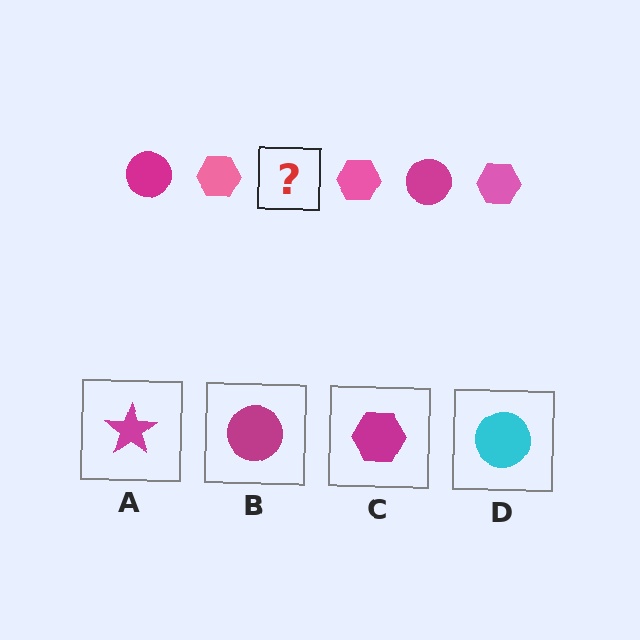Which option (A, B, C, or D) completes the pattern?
B.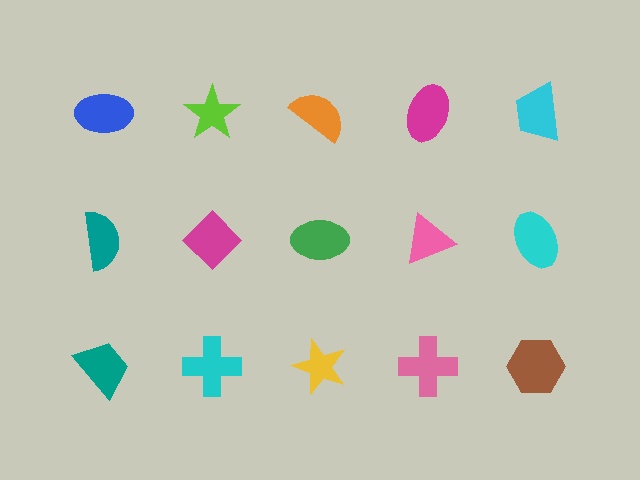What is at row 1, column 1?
A blue ellipse.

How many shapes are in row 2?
5 shapes.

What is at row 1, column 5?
A cyan trapezoid.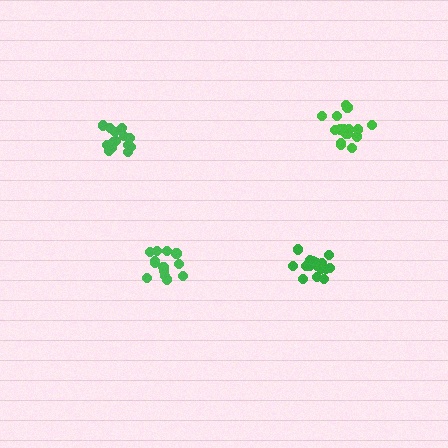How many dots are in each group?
Group 1: 16 dots, Group 2: 13 dots, Group 3: 18 dots, Group 4: 14 dots (61 total).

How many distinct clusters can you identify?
There are 4 distinct clusters.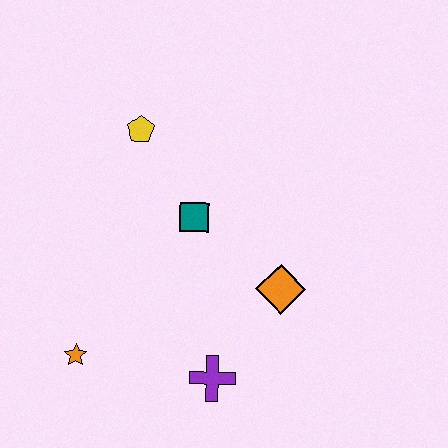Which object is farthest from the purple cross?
The yellow pentagon is farthest from the purple cross.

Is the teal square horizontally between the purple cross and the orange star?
Yes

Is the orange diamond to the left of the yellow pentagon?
No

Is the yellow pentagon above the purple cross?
Yes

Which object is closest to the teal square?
The yellow pentagon is closest to the teal square.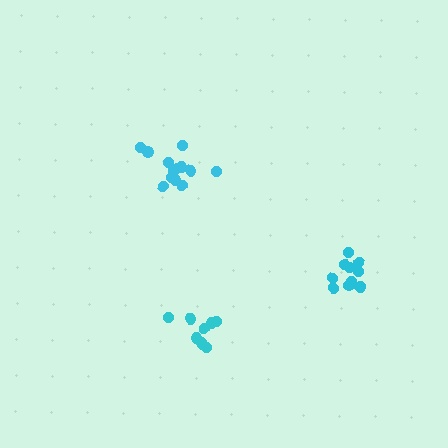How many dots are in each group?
Group 1: 9 dots, Group 2: 13 dots, Group 3: 11 dots (33 total).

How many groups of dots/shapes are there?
There are 3 groups.